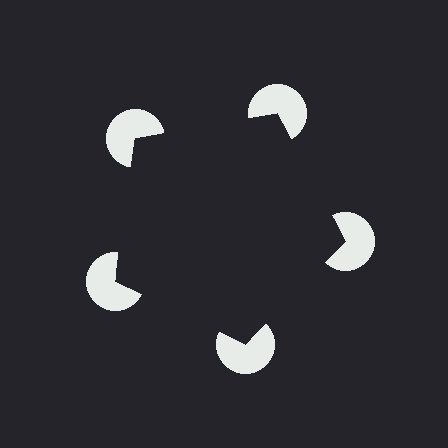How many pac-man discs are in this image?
There are 5 — one at each vertex of the illusory pentagon.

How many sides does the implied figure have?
5 sides.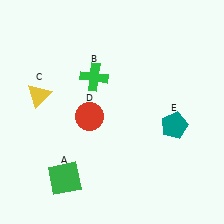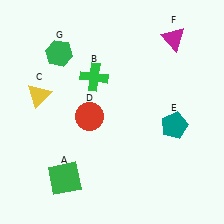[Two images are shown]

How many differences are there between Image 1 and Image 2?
There are 2 differences between the two images.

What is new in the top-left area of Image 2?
A green hexagon (G) was added in the top-left area of Image 2.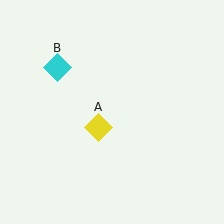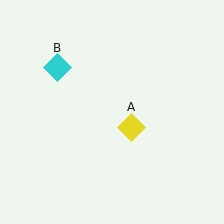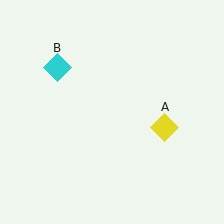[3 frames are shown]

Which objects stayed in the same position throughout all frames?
Cyan diamond (object B) remained stationary.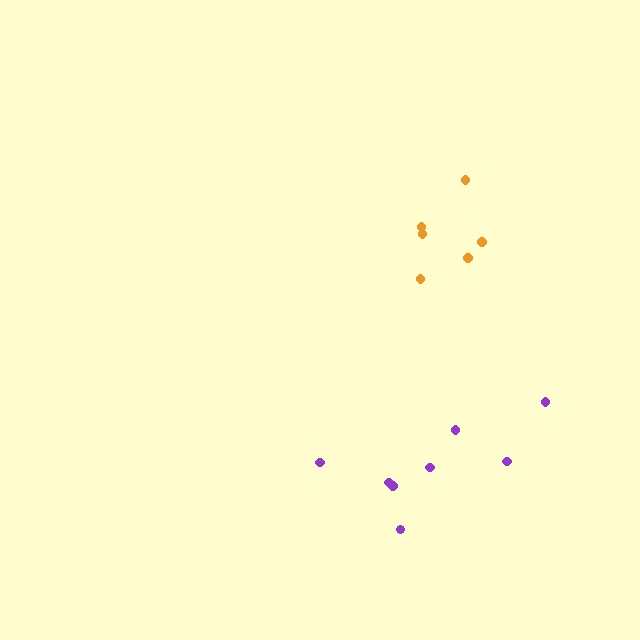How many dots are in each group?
Group 1: 8 dots, Group 2: 6 dots (14 total).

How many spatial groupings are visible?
There are 2 spatial groupings.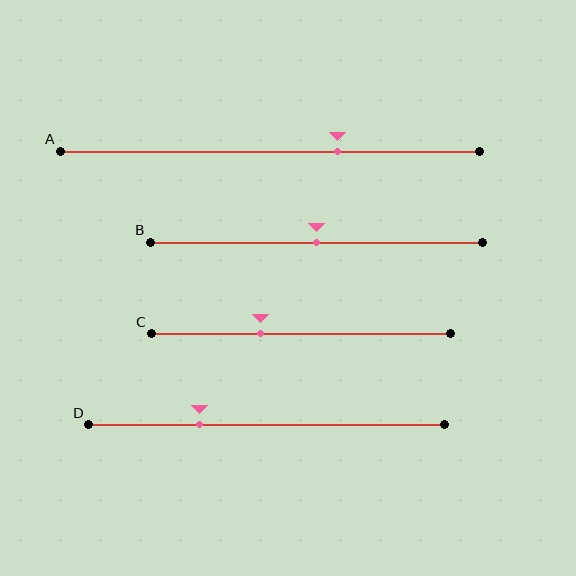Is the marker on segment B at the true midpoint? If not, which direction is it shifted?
Yes, the marker on segment B is at the true midpoint.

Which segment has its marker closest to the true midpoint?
Segment B has its marker closest to the true midpoint.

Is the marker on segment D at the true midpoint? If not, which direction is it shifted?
No, the marker on segment D is shifted to the left by about 19% of the segment length.